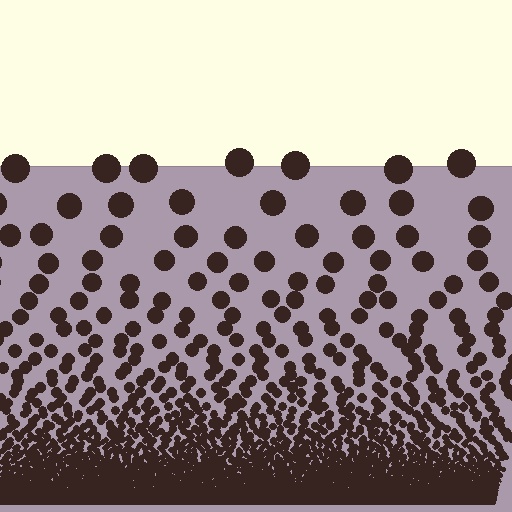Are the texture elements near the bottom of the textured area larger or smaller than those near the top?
Smaller. The gradient is inverted — elements near the bottom are smaller and denser.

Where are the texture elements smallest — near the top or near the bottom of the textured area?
Near the bottom.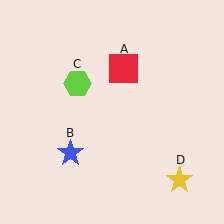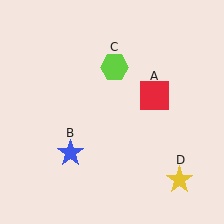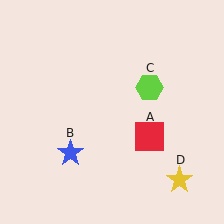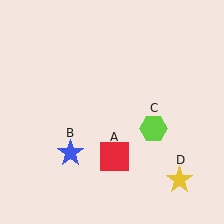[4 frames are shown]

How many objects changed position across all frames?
2 objects changed position: red square (object A), lime hexagon (object C).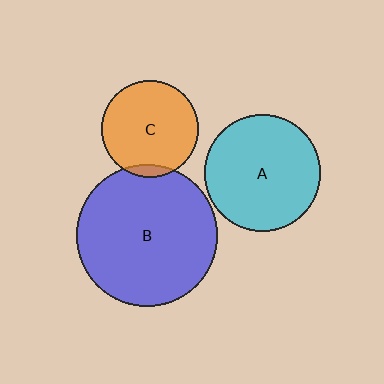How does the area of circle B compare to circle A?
Approximately 1.5 times.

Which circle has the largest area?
Circle B (blue).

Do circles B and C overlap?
Yes.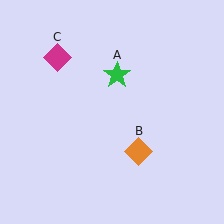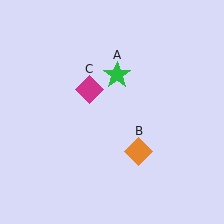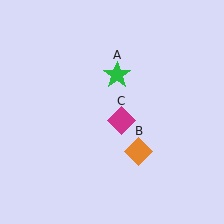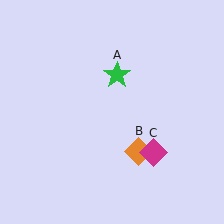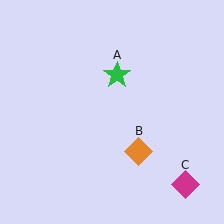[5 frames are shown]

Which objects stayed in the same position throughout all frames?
Green star (object A) and orange diamond (object B) remained stationary.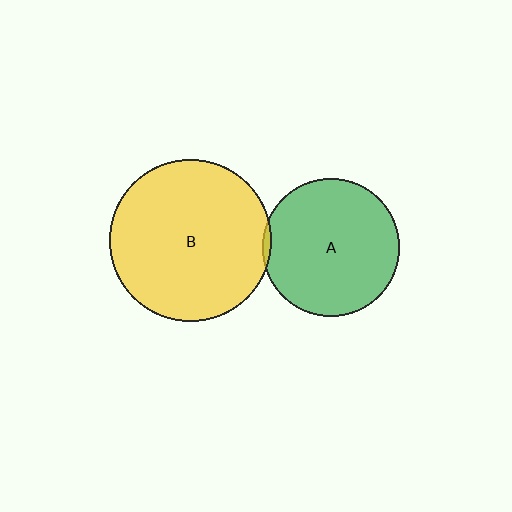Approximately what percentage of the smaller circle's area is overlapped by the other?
Approximately 5%.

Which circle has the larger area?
Circle B (yellow).